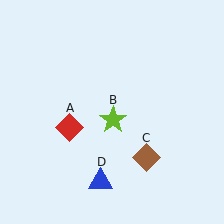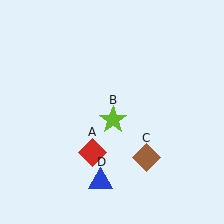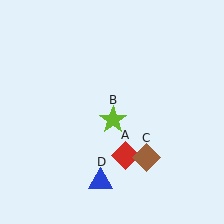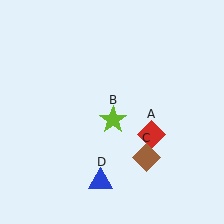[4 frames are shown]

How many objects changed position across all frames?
1 object changed position: red diamond (object A).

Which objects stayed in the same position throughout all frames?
Lime star (object B) and brown diamond (object C) and blue triangle (object D) remained stationary.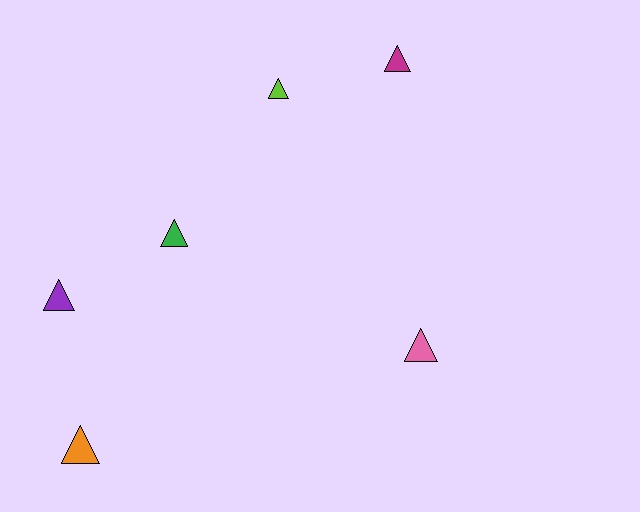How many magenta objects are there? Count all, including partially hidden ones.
There is 1 magenta object.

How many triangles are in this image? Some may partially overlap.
There are 6 triangles.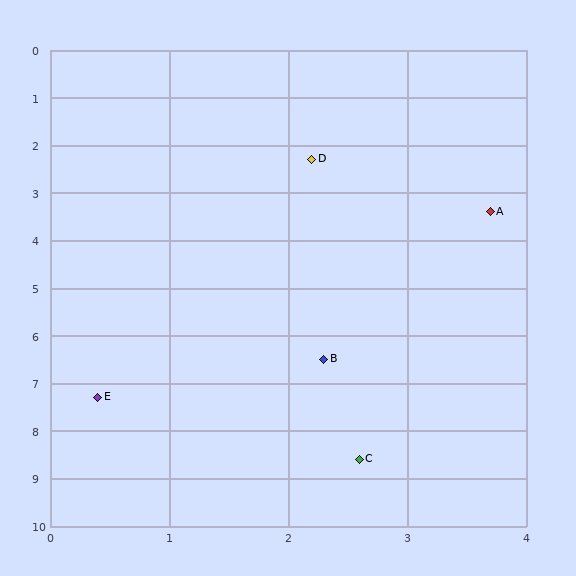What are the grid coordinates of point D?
Point D is at approximately (2.2, 2.3).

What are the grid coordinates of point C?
Point C is at approximately (2.6, 8.6).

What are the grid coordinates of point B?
Point B is at approximately (2.3, 6.5).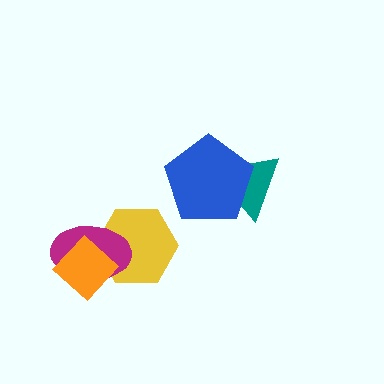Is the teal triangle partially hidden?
Yes, it is partially covered by another shape.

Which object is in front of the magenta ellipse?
The orange diamond is in front of the magenta ellipse.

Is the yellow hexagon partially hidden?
Yes, it is partially covered by another shape.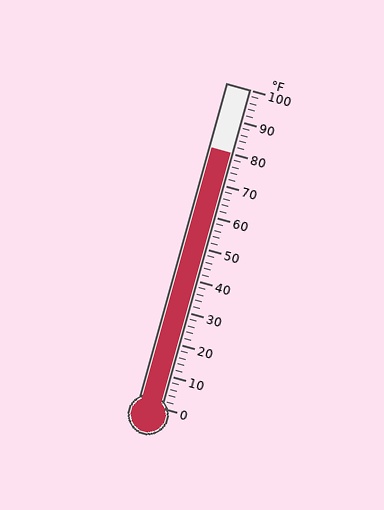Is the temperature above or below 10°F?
The temperature is above 10°F.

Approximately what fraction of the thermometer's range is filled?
The thermometer is filled to approximately 80% of its range.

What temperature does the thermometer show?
The thermometer shows approximately 80°F.